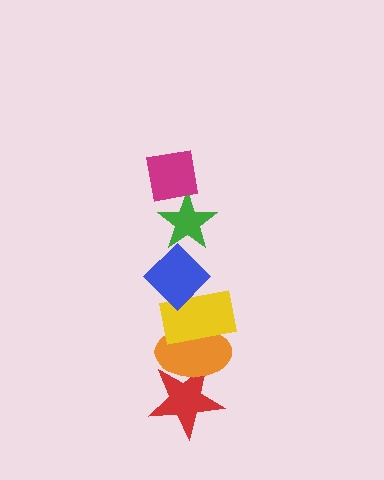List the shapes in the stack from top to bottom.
From top to bottom: the magenta square, the green star, the blue diamond, the yellow rectangle, the orange ellipse, the red star.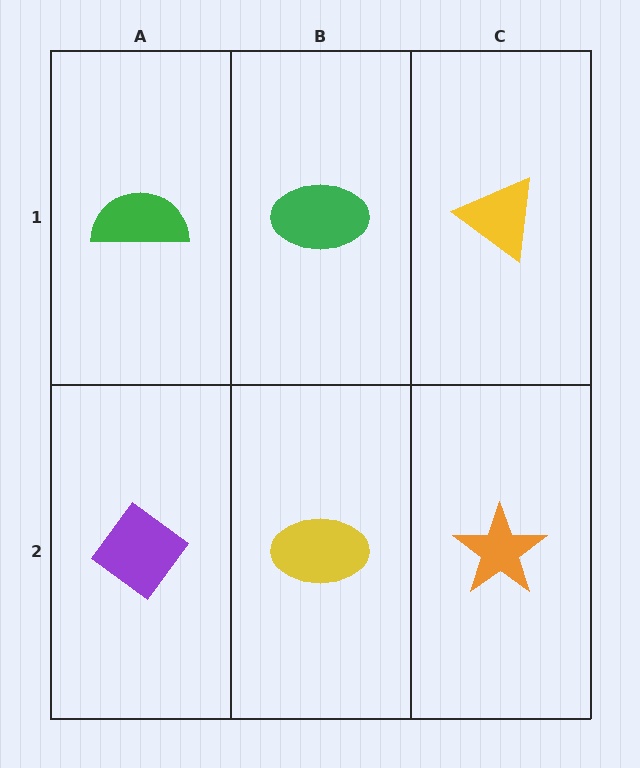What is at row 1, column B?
A green ellipse.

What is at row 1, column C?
A yellow triangle.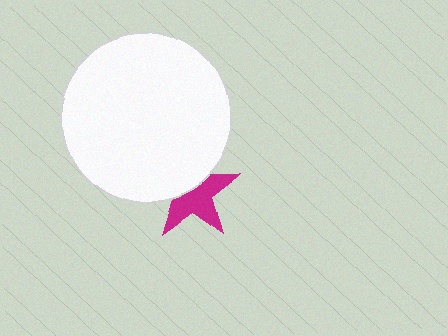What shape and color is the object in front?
The object in front is a white circle.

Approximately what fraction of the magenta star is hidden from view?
Roughly 42% of the magenta star is hidden behind the white circle.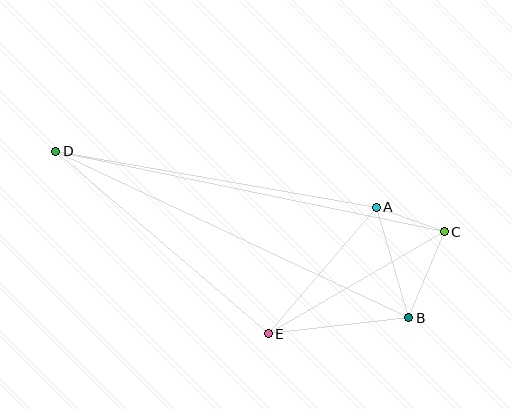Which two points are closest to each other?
Points A and C are closest to each other.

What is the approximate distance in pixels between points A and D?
The distance between A and D is approximately 325 pixels.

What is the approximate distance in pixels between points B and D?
The distance between B and D is approximately 391 pixels.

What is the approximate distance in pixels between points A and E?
The distance between A and E is approximately 166 pixels.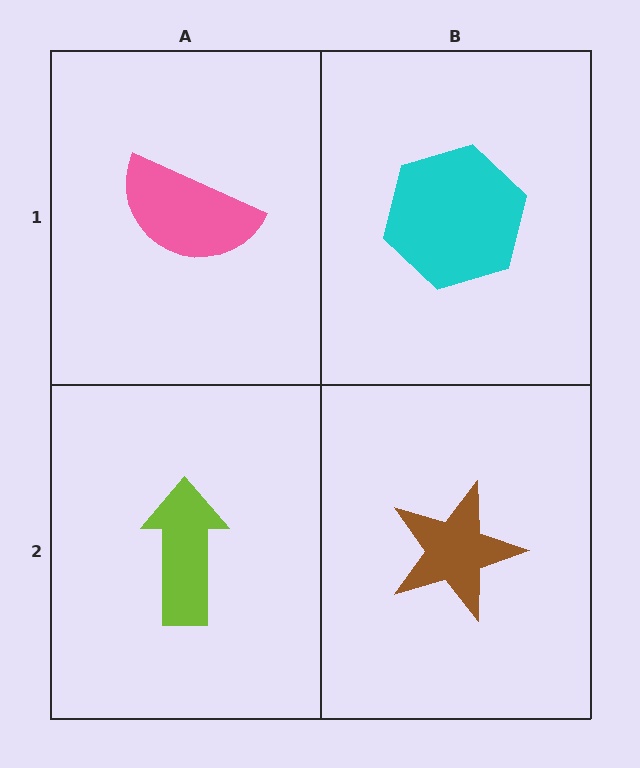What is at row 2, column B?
A brown star.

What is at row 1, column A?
A pink semicircle.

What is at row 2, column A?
A lime arrow.